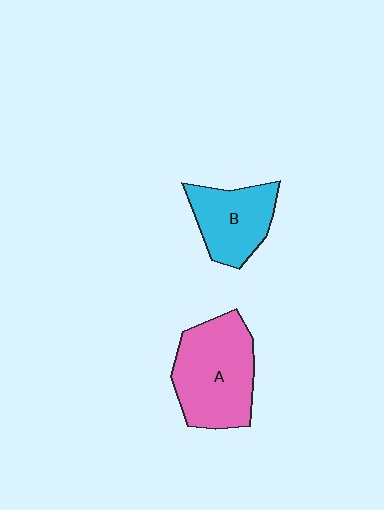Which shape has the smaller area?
Shape B (cyan).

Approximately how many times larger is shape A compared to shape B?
Approximately 1.5 times.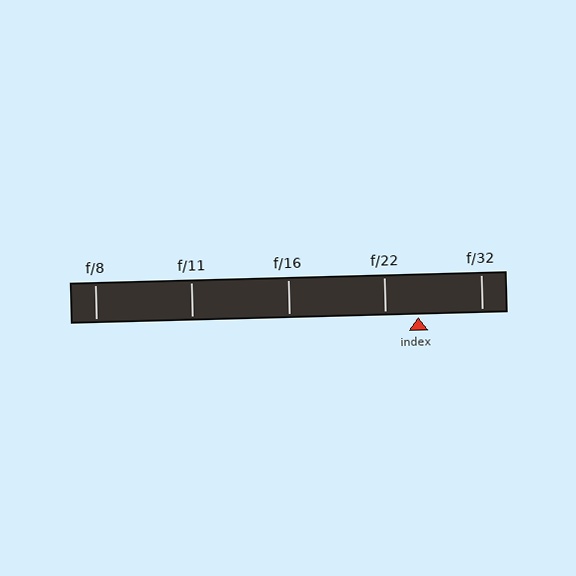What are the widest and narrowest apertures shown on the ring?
The widest aperture shown is f/8 and the narrowest is f/32.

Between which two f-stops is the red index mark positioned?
The index mark is between f/22 and f/32.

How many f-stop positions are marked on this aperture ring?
There are 5 f-stop positions marked.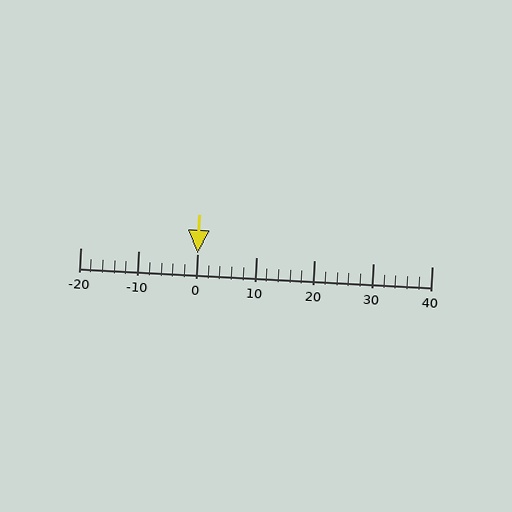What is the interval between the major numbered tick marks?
The major tick marks are spaced 10 units apart.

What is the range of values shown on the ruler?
The ruler shows values from -20 to 40.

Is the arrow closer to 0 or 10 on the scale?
The arrow is closer to 0.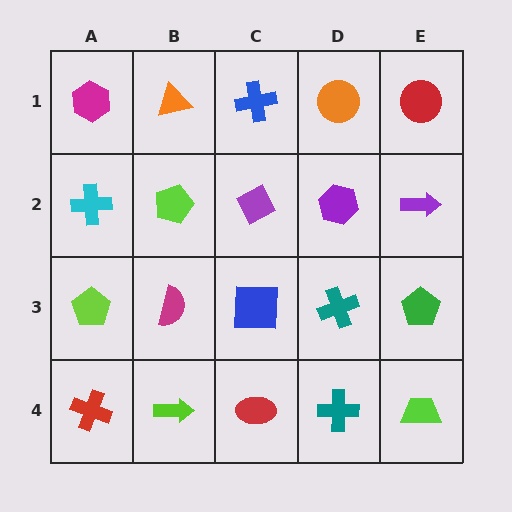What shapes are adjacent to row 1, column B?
A lime pentagon (row 2, column B), a magenta hexagon (row 1, column A), a blue cross (row 1, column C).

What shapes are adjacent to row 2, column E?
A red circle (row 1, column E), a green pentagon (row 3, column E), a purple hexagon (row 2, column D).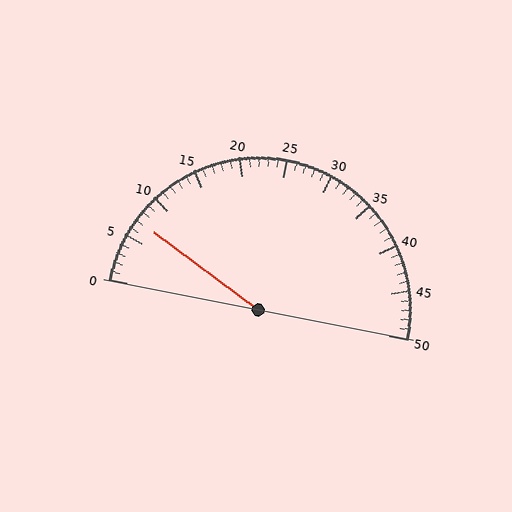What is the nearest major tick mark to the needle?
The nearest major tick mark is 5.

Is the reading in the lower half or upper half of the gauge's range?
The reading is in the lower half of the range (0 to 50).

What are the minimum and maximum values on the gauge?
The gauge ranges from 0 to 50.